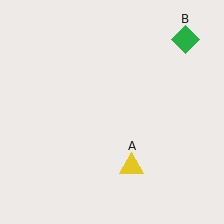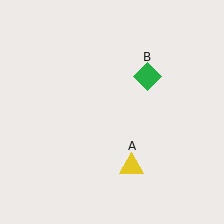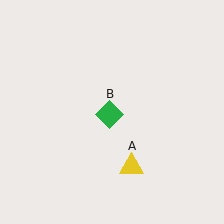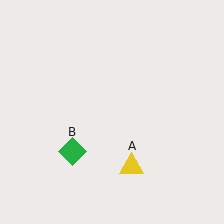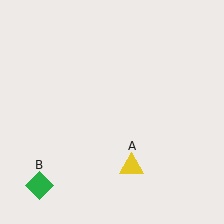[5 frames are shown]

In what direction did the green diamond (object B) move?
The green diamond (object B) moved down and to the left.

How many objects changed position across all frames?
1 object changed position: green diamond (object B).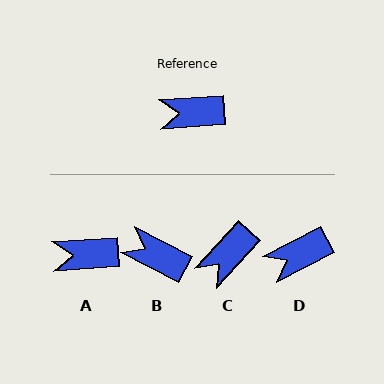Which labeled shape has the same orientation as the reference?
A.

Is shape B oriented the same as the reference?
No, it is off by about 31 degrees.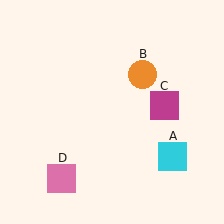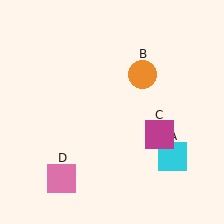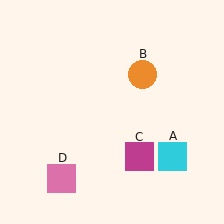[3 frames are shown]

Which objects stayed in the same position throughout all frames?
Cyan square (object A) and orange circle (object B) and pink square (object D) remained stationary.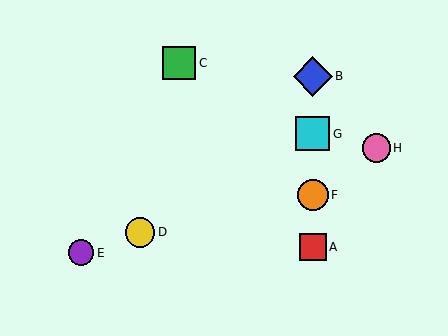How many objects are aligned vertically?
4 objects (A, B, F, G) are aligned vertically.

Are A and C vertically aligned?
No, A is at x≈313 and C is at x≈179.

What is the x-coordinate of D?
Object D is at x≈140.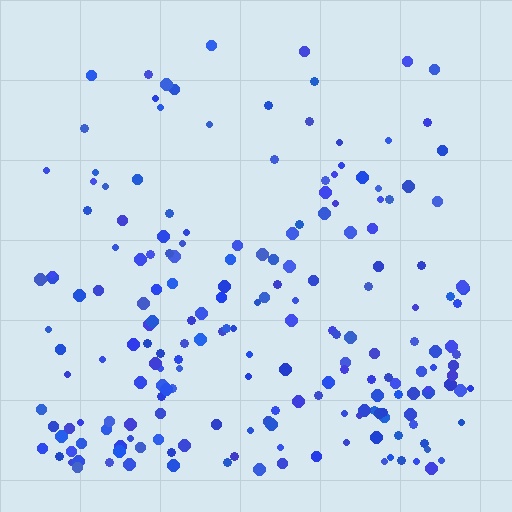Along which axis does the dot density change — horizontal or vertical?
Vertical.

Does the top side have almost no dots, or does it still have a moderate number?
Still a moderate number, just noticeably fewer than the bottom.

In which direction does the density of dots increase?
From top to bottom, with the bottom side densest.